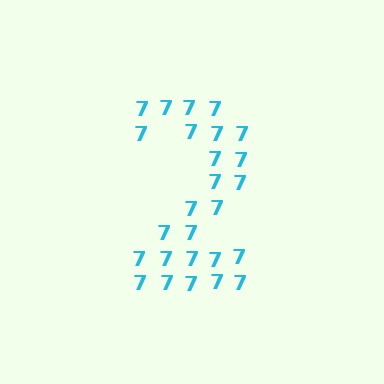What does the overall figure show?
The overall figure shows the digit 2.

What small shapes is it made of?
It is made of small digit 7's.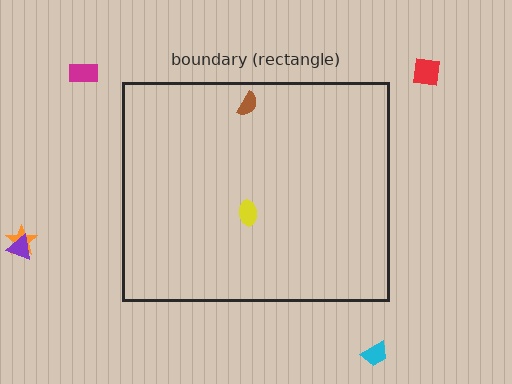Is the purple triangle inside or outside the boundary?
Outside.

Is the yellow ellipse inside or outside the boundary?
Inside.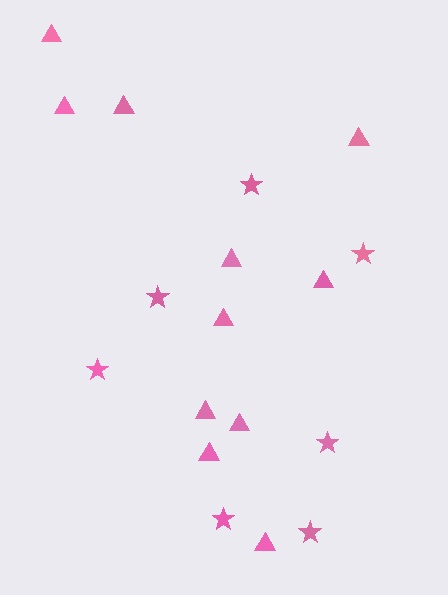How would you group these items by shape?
There are 2 groups: one group of stars (7) and one group of triangles (11).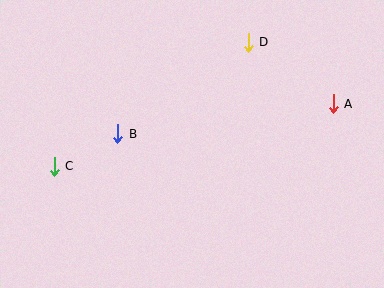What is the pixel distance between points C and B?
The distance between C and B is 71 pixels.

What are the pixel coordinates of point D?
Point D is at (248, 42).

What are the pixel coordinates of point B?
Point B is at (118, 134).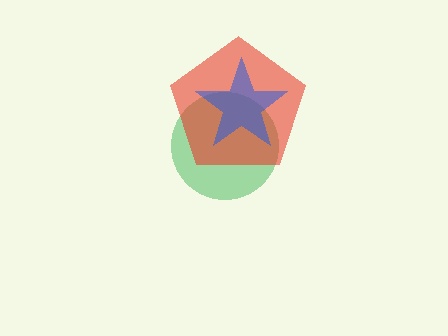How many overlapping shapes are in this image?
There are 3 overlapping shapes in the image.